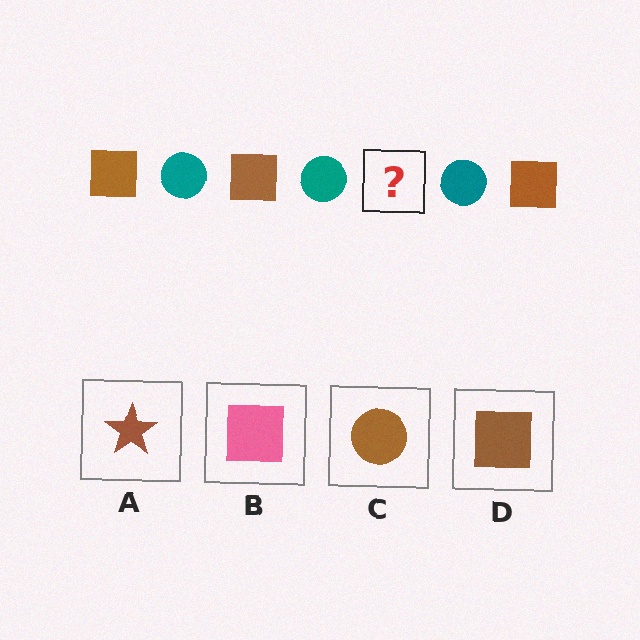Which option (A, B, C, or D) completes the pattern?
D.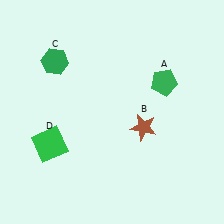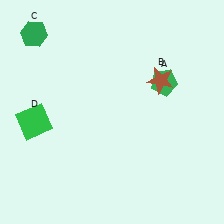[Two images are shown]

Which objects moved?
The objects that moved are: the brown star (B), the green hexagon (C), the green square (D).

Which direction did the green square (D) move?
The green square (D) moved up.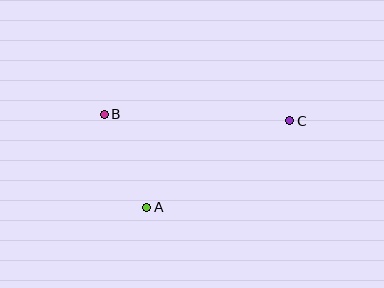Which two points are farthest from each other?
Points B and C are farthest from each other.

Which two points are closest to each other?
Points A and B are closest to each other.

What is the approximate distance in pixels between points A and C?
The distance between A and C is approximately 167 pixels.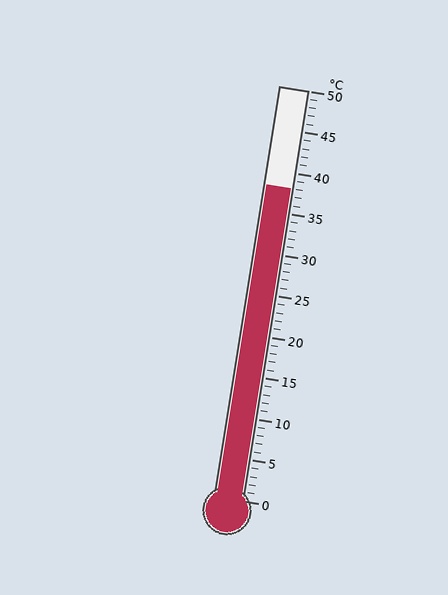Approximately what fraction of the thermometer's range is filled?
The thermometer is filled to approximately 75% of its range.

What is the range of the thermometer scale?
The thermometer scale ranges from 0°C to 50°C.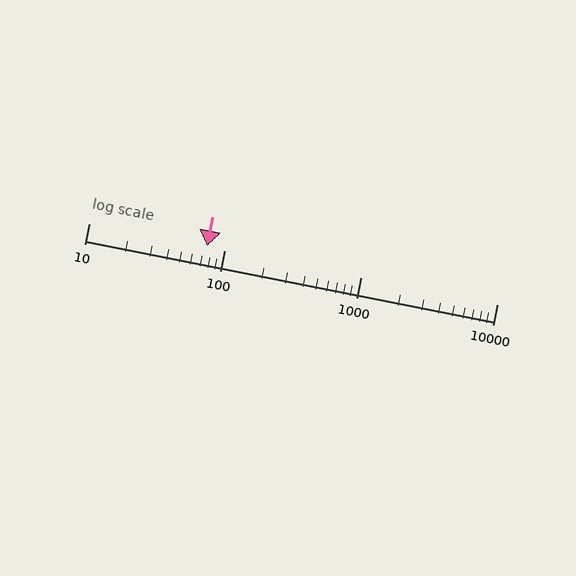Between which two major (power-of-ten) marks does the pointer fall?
The pointer is between 10 and 100.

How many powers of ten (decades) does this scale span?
The scale spans 3 decades, from 10 to 10000.